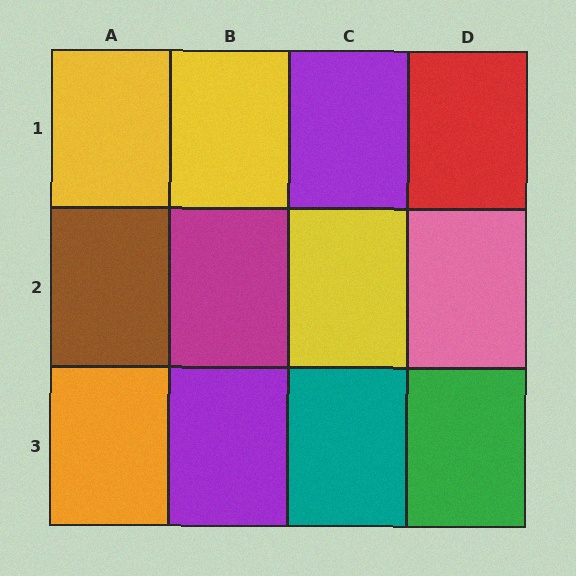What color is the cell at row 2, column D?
Pink.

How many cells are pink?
1 cell is pink.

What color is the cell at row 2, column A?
Brown.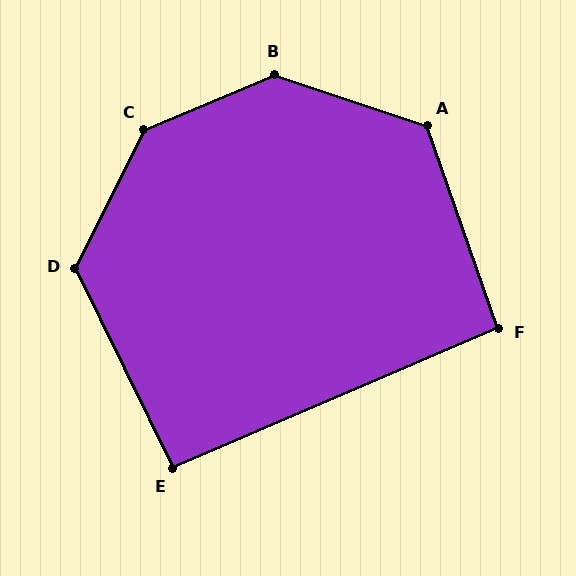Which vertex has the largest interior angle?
C, at approximately 139 degrees.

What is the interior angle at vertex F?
Approximately 94 degrees (approximately right).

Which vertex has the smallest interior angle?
E, at approximately 93 degrees.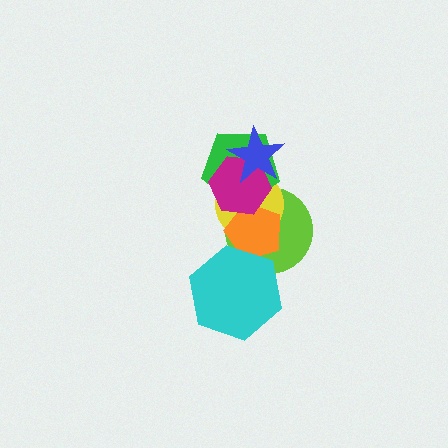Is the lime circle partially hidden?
Yes, it is partially covered by another shape.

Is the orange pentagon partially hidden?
Yes, it is partially covered by another shape.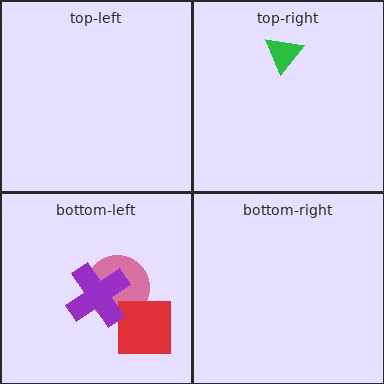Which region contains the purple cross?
The bottom-left region.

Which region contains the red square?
The bottom-left region.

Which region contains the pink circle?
The bottom-left region.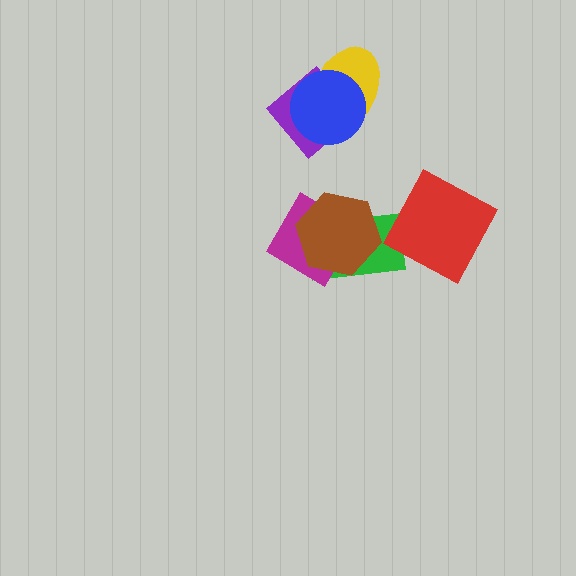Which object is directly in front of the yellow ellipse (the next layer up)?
The purple diamond is directly in front of the yellow ellipse.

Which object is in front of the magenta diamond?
The brown hexagon is in front of the magenta diamond.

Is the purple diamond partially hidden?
Yes, it is partially covered by another shape.